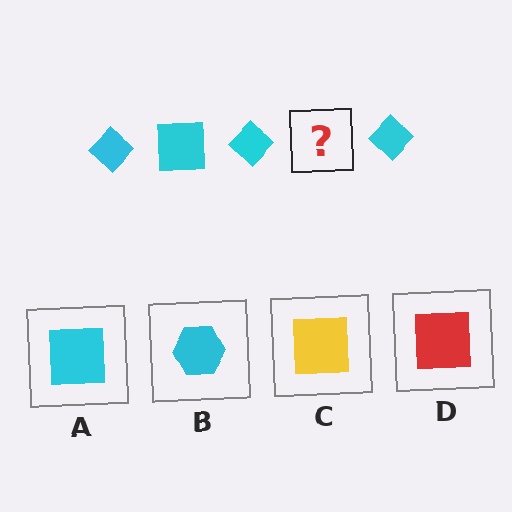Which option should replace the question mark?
Option A.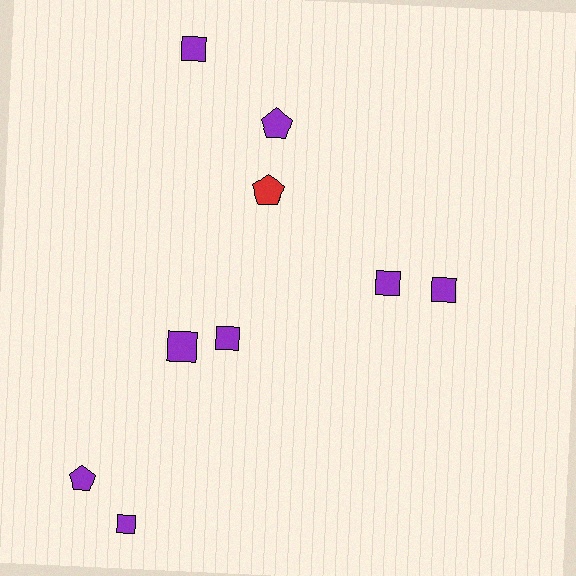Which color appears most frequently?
Purple, with 8 objects.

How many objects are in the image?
There are 9 objects.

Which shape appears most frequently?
Square, with 6 objects.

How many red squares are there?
There are no red squares.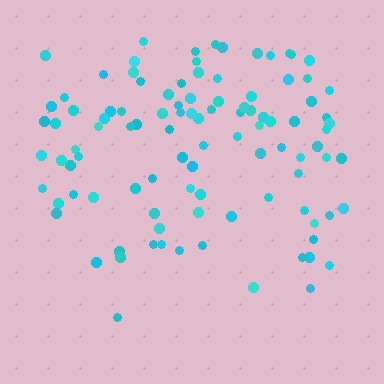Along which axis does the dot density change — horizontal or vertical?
Vertical.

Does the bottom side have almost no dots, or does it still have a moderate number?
Still a moderate number, just noticeably fewer than the top.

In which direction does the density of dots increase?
From bottom to top, with the top side densest.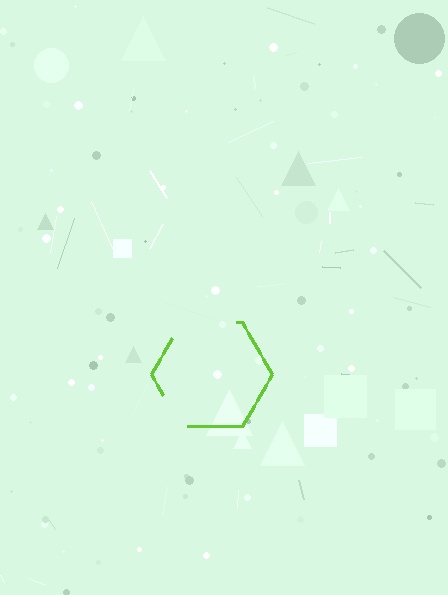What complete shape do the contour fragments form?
The contour fragments form a hexagon.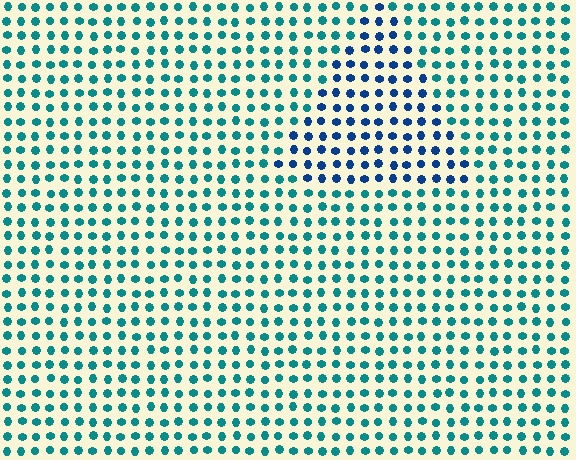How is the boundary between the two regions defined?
The boundary is defined purely by a slight shift in hue (about 37 degrees). Spacing, size, and orientation are identical on both sides.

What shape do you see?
I see a triangle.